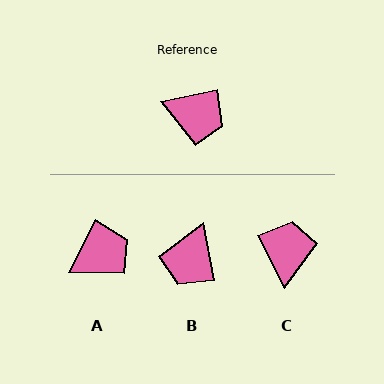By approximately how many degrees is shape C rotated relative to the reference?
Approximately 105 degrees counter-clockwise.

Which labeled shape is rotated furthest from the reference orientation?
C, about 105 degrees away.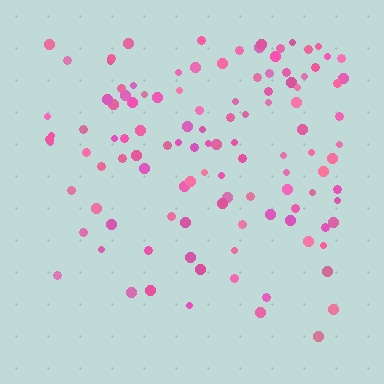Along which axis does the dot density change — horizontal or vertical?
Vertical.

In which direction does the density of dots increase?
From bottom to top, with the top side densest.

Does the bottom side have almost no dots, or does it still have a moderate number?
Still a moderate number, just noticeably fewer than the top.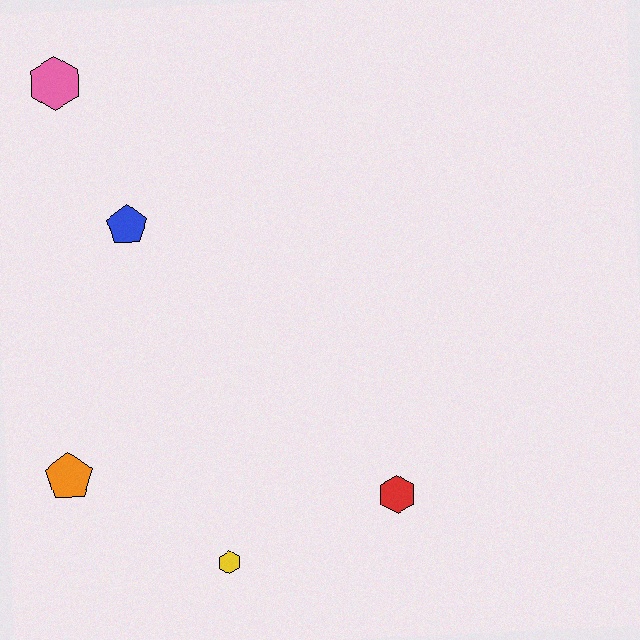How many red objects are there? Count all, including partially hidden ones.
There is 1 red object.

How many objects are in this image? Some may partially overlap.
There are 5 objects.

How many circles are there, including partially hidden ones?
There are no circles.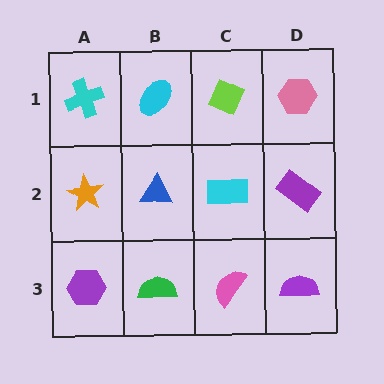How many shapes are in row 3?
4 shapes.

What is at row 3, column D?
A purple semicircle.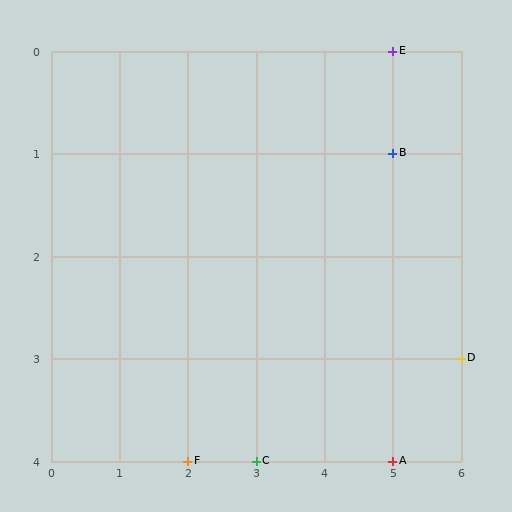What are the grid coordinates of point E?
Point E is at grid coordinates (5, 0).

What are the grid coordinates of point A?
Point A is at grid coordinates (5, 4).